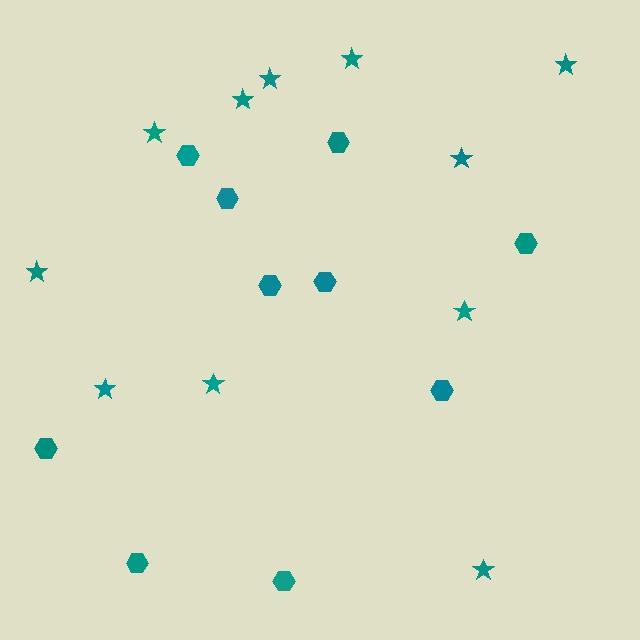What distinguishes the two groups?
There are 2 groups: one group of hexagons (10) and one group of stars (11).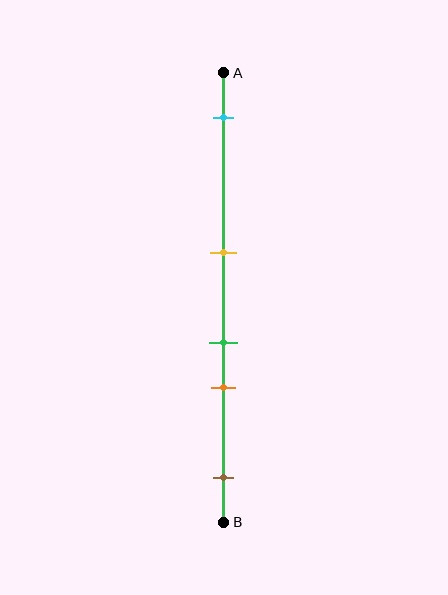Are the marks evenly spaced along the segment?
No, the marks are not evenly spaced.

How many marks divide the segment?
There are 5 marks dividing the segment.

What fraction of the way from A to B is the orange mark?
The orange mark is approximately 70% (0.7) of the way from A to B.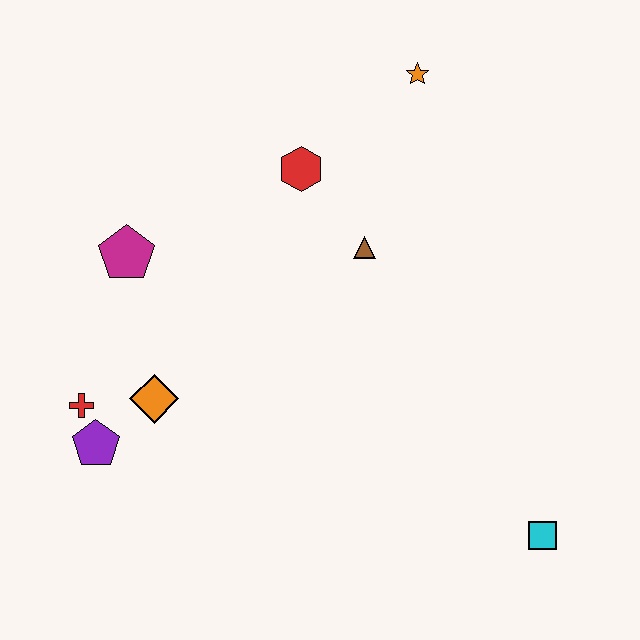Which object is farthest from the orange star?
The purple pentagon is farthest from the orange star.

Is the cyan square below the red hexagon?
Yes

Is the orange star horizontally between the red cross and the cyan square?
Yes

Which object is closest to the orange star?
The red hexagon is closest to the orange star.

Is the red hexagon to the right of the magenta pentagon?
Yes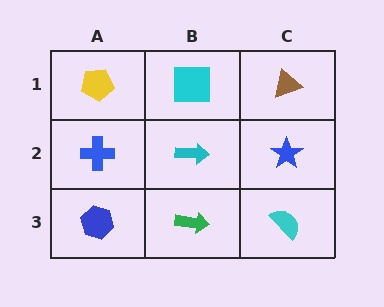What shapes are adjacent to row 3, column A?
A blue cross (row 2, column A), a green arrow (row 3, column B).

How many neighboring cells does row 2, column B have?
4.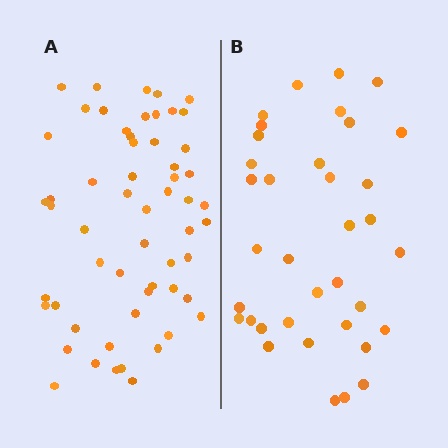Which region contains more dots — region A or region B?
Region A (the left region) has more dots.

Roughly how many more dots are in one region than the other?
Region A has approximately 20 more dots than region B.